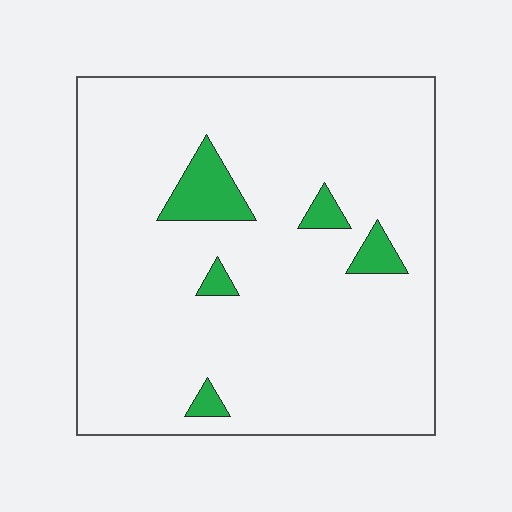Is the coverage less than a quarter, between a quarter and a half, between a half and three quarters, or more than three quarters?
Less than a quarter.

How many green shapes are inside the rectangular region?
5.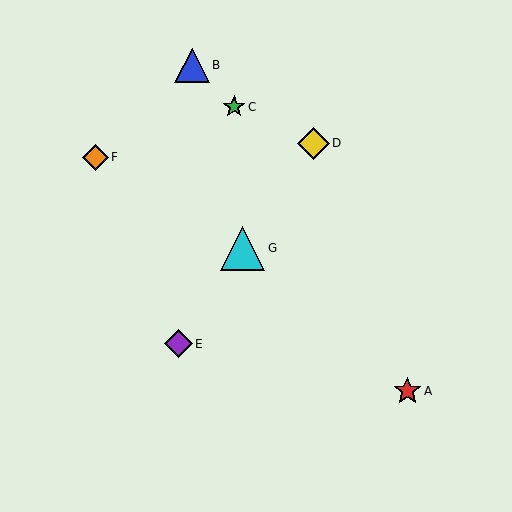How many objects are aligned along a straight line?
3 objects (D, E, G) are aligned along a straight line.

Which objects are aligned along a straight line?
Objects D, E, G are aligned along a straight line.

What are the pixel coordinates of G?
Object G is at (243, 248).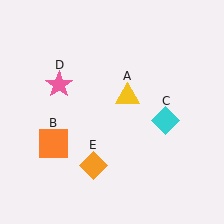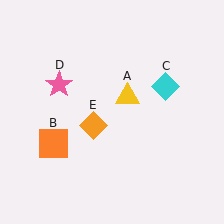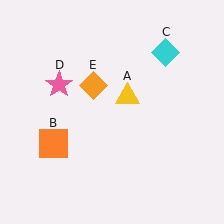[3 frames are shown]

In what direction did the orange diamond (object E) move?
The orange diamond (object E) moved up.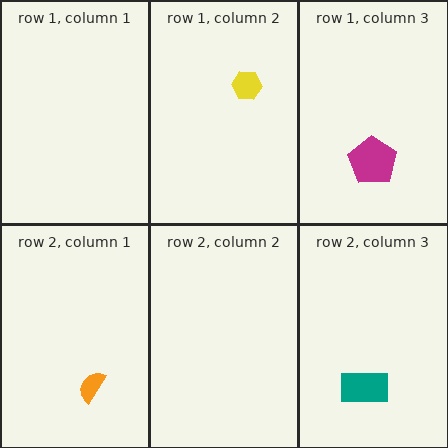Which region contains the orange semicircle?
The row 2, column 1 region.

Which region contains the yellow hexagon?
The row 1, column 2 region.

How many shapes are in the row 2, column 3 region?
1.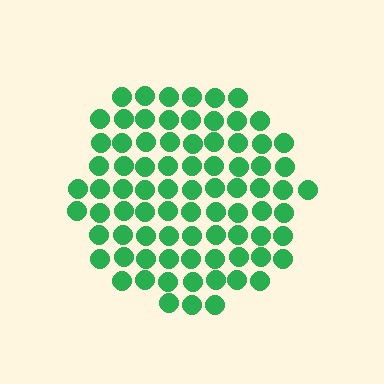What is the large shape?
The large shape is a circle.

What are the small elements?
The small elements are circles.